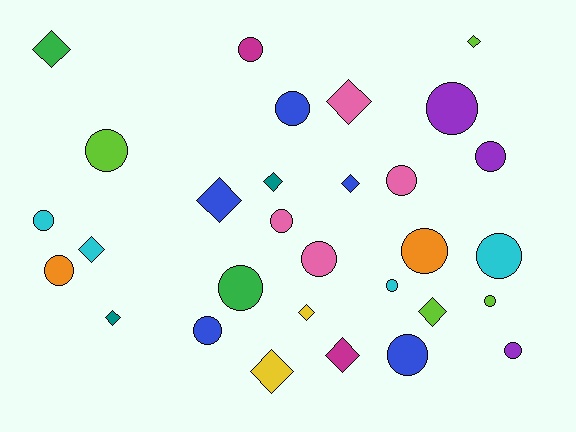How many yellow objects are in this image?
There are 2 yellow objects.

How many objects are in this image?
There are 30 objects.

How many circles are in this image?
There are 18 circles.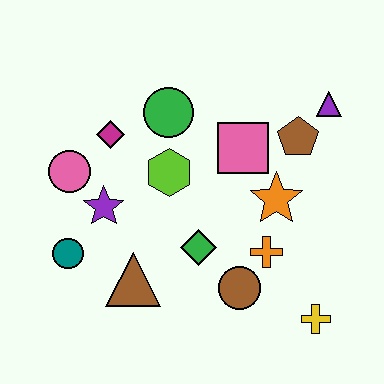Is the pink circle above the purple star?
Yes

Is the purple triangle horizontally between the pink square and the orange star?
No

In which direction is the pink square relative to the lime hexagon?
The pink square is to the right of the lime hexagon.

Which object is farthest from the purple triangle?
The teal circle is farthest from the purple triangle.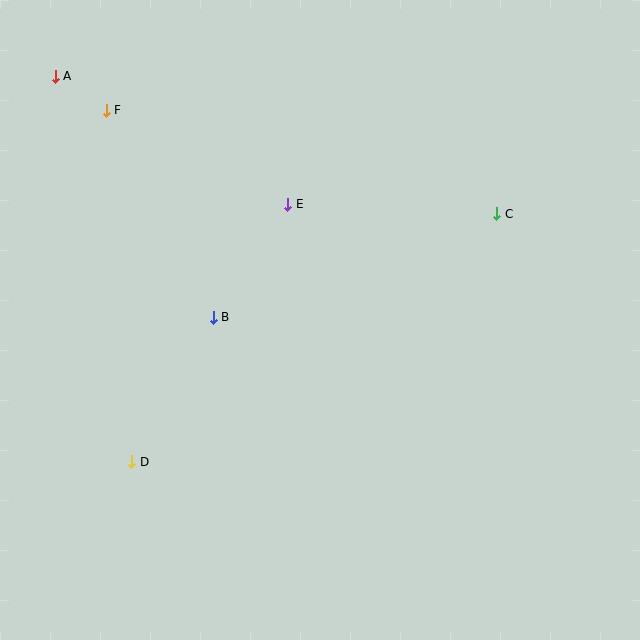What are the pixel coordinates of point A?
Point A is at (55, 76).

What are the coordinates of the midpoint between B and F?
The midpoint between B and F is at (160, 214).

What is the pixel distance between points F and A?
The distance between F and A is 61 pixels.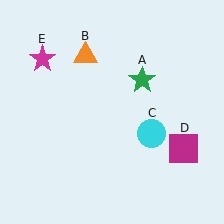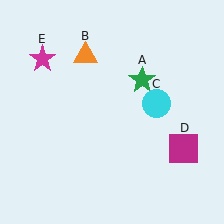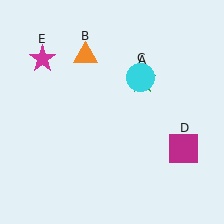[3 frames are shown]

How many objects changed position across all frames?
1 object changed position: cyan circle (object C).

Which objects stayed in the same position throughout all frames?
Green star (object A) and orange triangle (object B) and magenta square (object D) and magenta star (object E) remained stationary.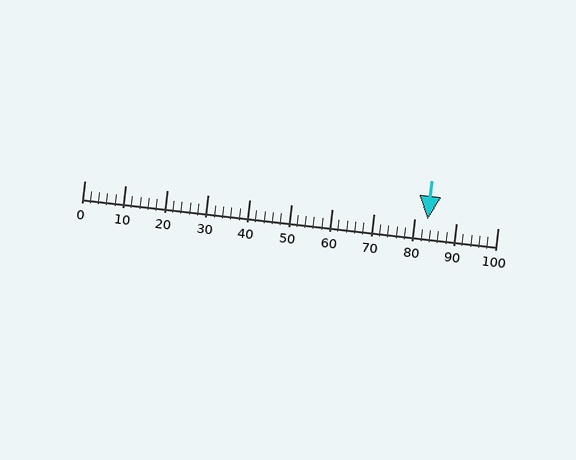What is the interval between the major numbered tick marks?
The major tick marks are spaced 10 units apart.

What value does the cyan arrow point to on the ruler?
The cyan arrow points to approximately 83.